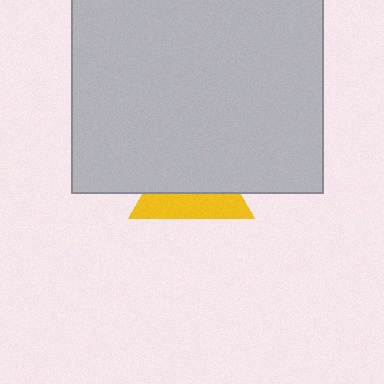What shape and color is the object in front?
The object in front is a light gray square.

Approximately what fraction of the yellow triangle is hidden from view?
Roughly 59% of the yellow triangle is hidden behind the light gray square.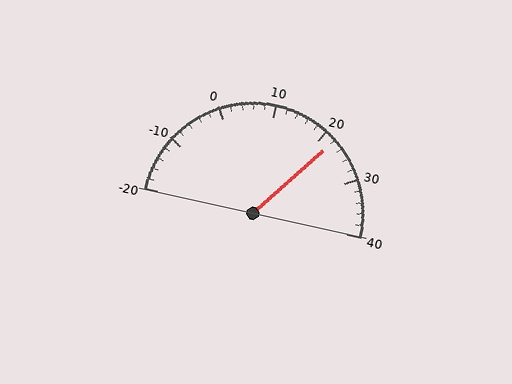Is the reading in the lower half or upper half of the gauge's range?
The reading is in the upper half of the range (-20 to 40).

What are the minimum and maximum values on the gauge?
The gauge ranges from -20 to 40.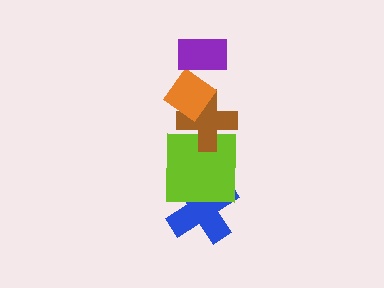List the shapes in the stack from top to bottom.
From top to bottom: the purple rectangle, the orange diamond, the brown cross, the lime square, the blue cross.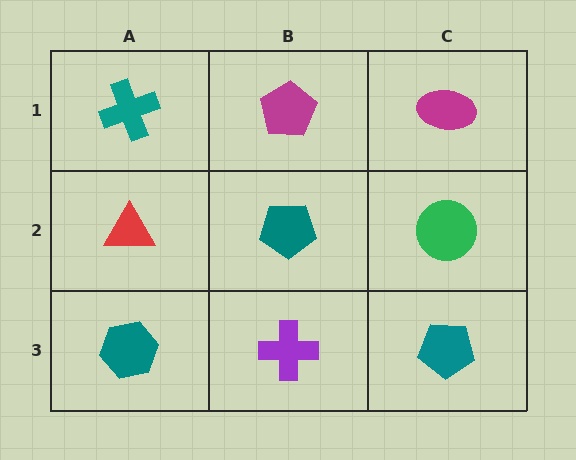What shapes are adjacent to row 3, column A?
A red triangle (row 2, column A), a purple cross (row 3, column B).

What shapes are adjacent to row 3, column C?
A green circle (row 2, column C), a purple cross (row 3, column B).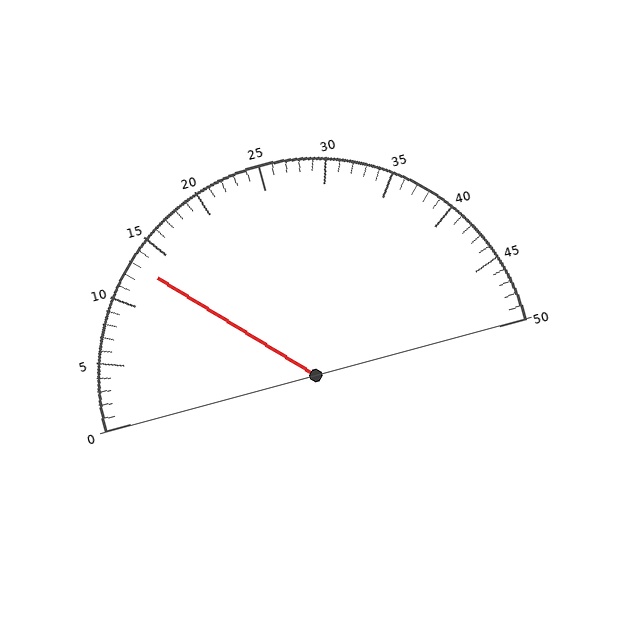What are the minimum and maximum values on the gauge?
The gauge ranges from 0 to 50.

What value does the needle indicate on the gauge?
The needle indicates approximately 13.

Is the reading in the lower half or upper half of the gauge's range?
The reading is in the lower half of the range (0 to 50).